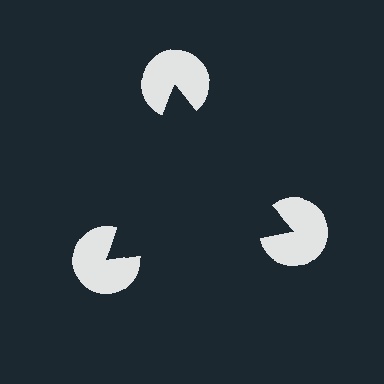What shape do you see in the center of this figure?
An illusory triangle — its edges are inferred from the aligned wedge cuts in the pac-man discs, not physically drawn.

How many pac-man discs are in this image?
There are 3 — one at each vertex of the illusory triangle.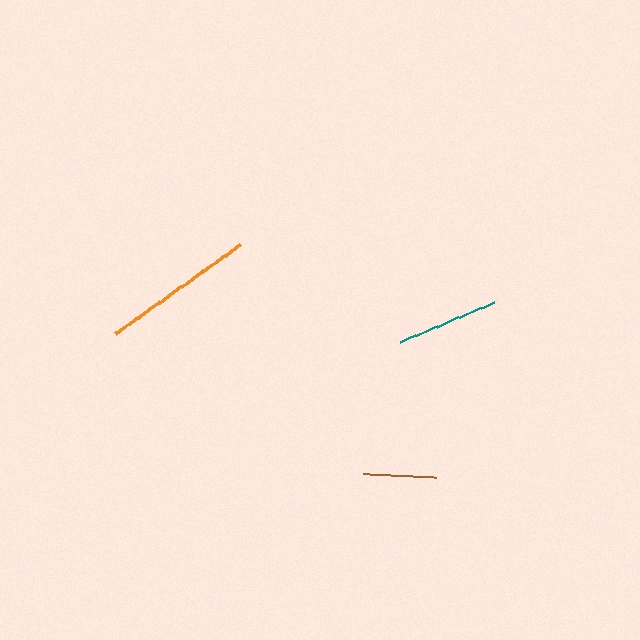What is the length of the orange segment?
The orange segment is approximately 154 pixels long.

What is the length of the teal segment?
The teal segment is approximately 102 pixels long.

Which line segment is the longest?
The orange line is the longest at approximately 154 pixels.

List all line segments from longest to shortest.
From longest to shortest: orange, teal, brown.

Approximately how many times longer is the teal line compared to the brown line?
The teal line is approximately 1.4 times the length of the brown line.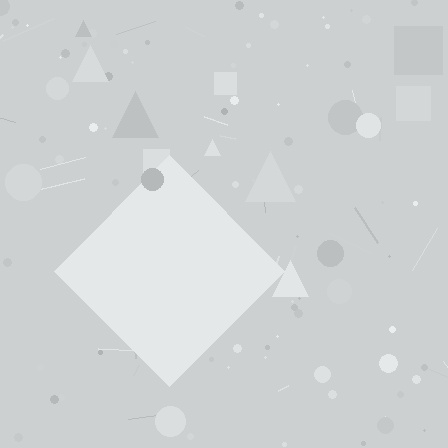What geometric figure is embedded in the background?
A diamond is embedded in the background.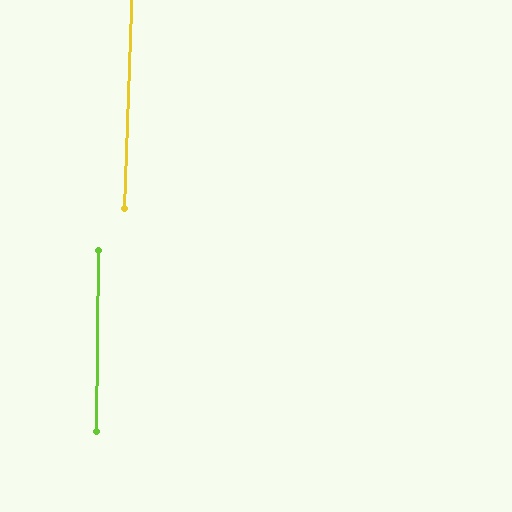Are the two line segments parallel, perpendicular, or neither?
Parallel — their directions differ by only 1.5°.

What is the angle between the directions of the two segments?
Approximately 1 degree.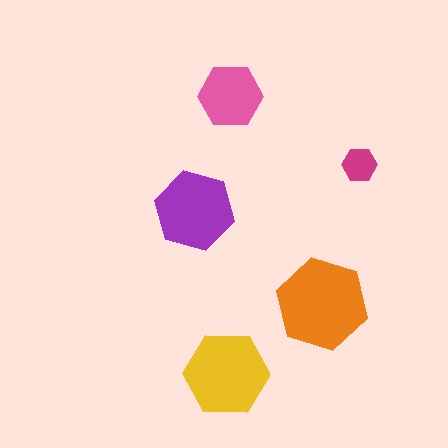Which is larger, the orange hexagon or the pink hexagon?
The orange one.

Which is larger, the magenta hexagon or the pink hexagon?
The pink one.